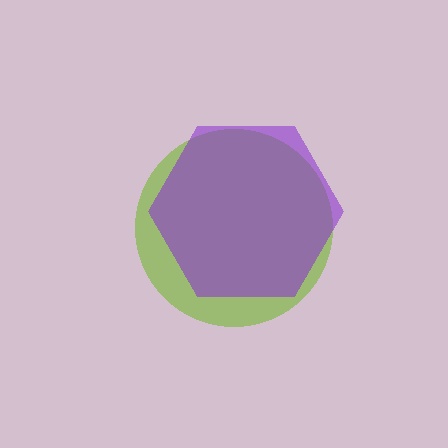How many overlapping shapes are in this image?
There are 2 overlapping shapes in the image.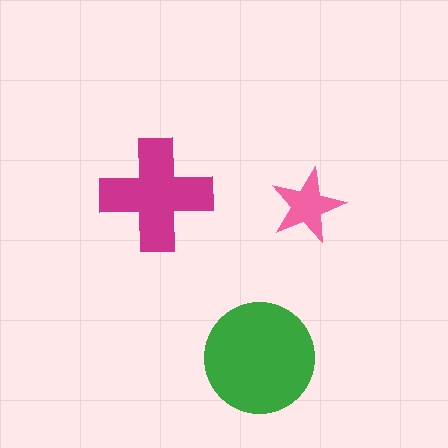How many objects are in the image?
There are 3 objects in the image.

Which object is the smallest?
The pink star.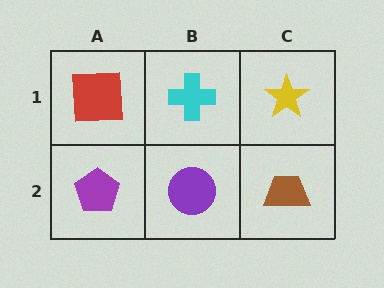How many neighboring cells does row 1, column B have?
3.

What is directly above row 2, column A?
A red square.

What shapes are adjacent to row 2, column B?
A cyan cross (row 1, column B), a purple pentagon (row 2, column A), a brown trapezoid (row 2, column C).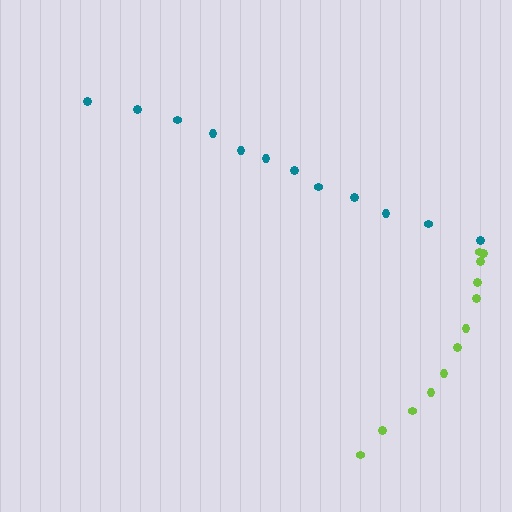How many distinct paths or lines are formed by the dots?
There are 2 distinct paths.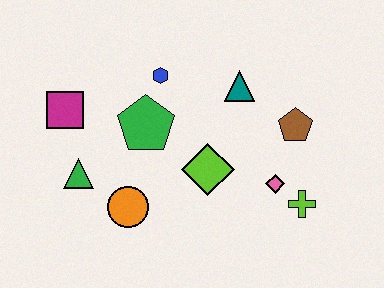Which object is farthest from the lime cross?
The magenta square is farthest from the lime cross.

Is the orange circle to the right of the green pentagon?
No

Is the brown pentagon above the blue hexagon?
No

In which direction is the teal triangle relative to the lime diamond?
The teal triangle is above the lime diamond.